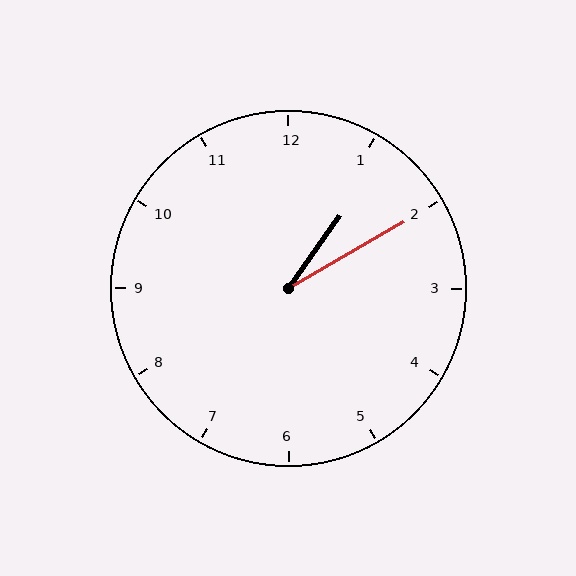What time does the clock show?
1:10.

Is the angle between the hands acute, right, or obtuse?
It is acute.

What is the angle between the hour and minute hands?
Approximately 25 degrees.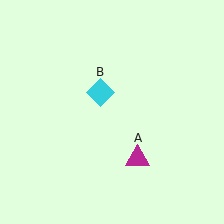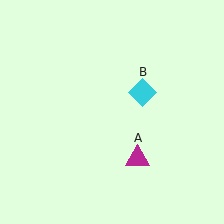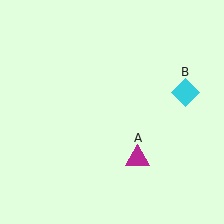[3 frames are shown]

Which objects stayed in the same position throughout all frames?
Magenta triangle (object A) remained stationary.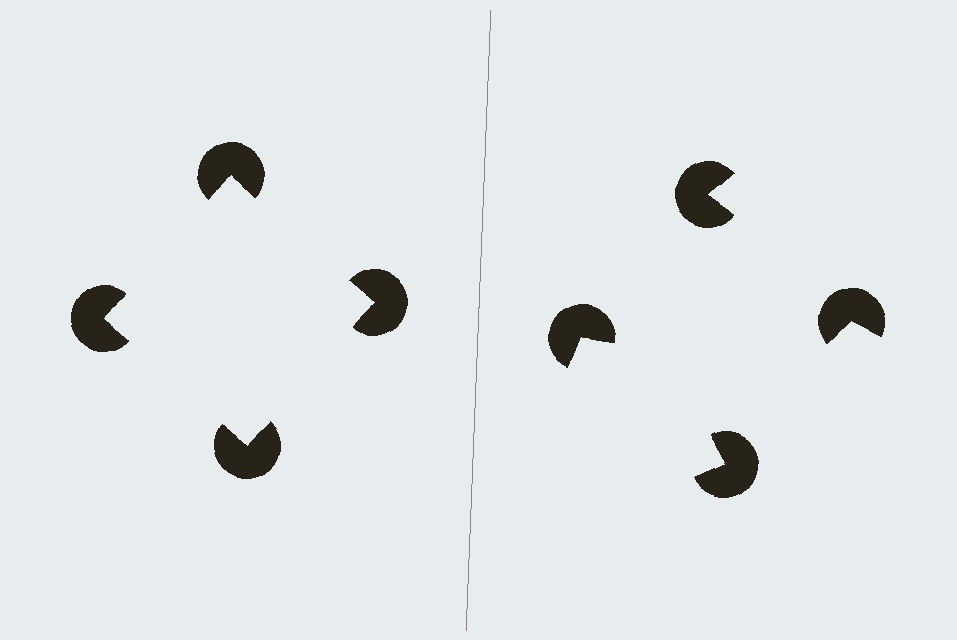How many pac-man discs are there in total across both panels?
8 — 4 on each side.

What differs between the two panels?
The pac-man discs are positioned identically on both sides; only the wedge orientations differ. On the left they align to a square; on the right they are misaligned.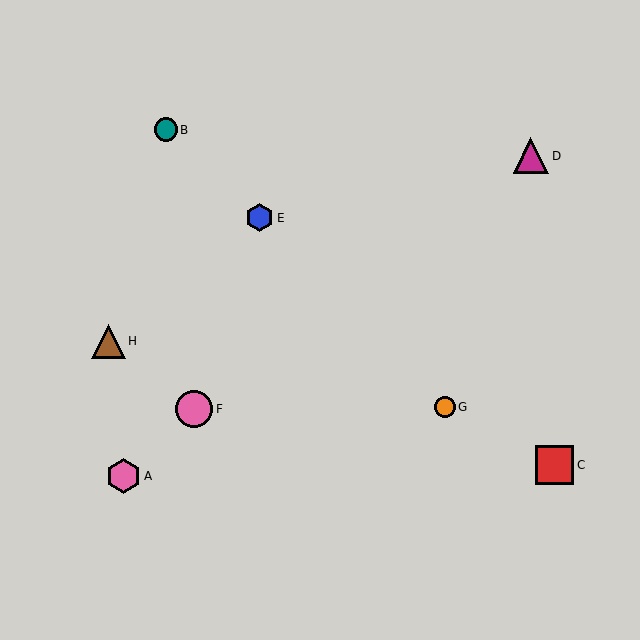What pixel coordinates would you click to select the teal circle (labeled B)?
Click at (166, 130) to select the teal circle B.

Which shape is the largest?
The red square (labeled C) is the largest.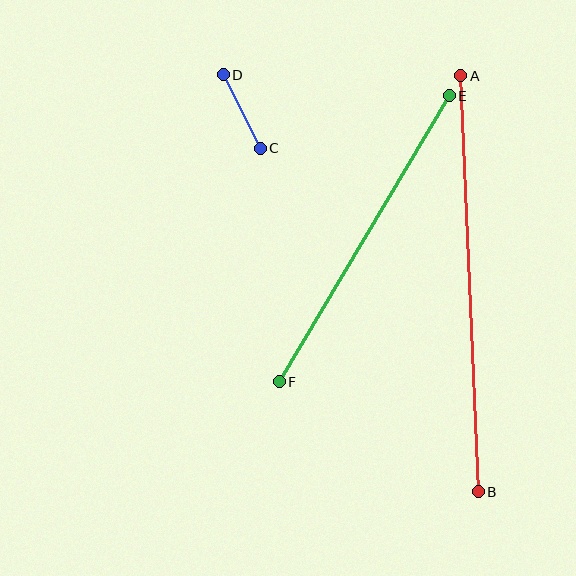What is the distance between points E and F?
The distance is approximately 333 pixels.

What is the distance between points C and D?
The distance is approximately 82 pixels.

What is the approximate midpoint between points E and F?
The midpoint is at approximately (364, 239) pixels.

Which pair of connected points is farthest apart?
Points A and B are farthest apart.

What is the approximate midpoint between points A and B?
The midpoint is at approximately (469, 284) pixels.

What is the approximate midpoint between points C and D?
The midpoint is at approximately (242, 112) pixels.